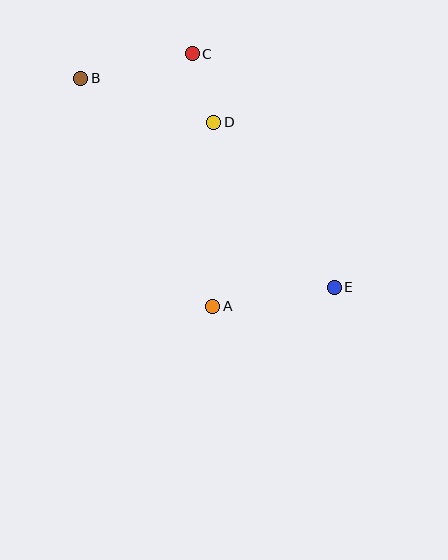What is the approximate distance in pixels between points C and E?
The distance between C and E is approximately 274 pixels.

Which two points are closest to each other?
Points C and D are closest to each other.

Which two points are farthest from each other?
Points B and E are farthest from each other.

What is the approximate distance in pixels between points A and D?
The distance between A and D is approximately 184 pixels.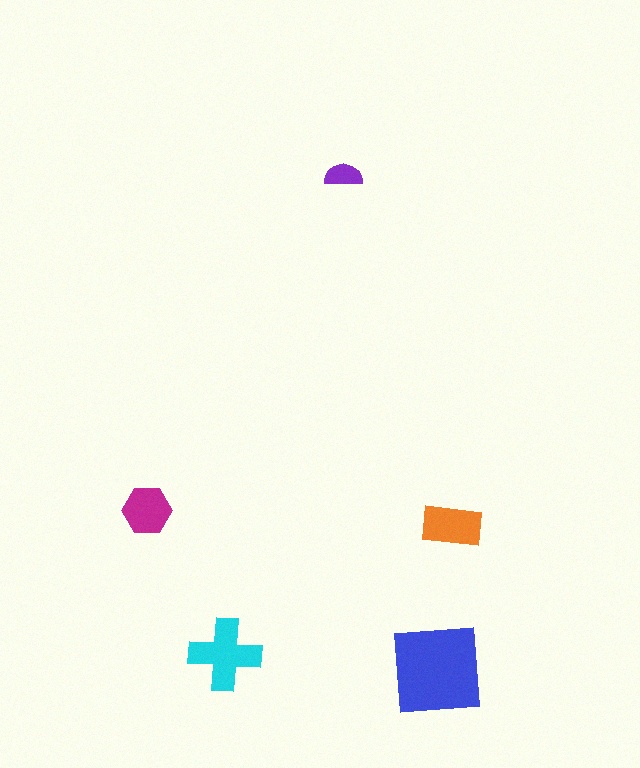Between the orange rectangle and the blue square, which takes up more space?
The blue square.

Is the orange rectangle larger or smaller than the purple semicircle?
Larger.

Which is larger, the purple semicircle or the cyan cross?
The cyan cross.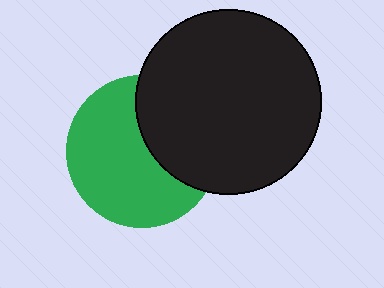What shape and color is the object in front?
The object in front is a black circle.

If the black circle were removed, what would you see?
You would see the complete green circle.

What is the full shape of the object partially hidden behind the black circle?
The partially hidden object is a green circle.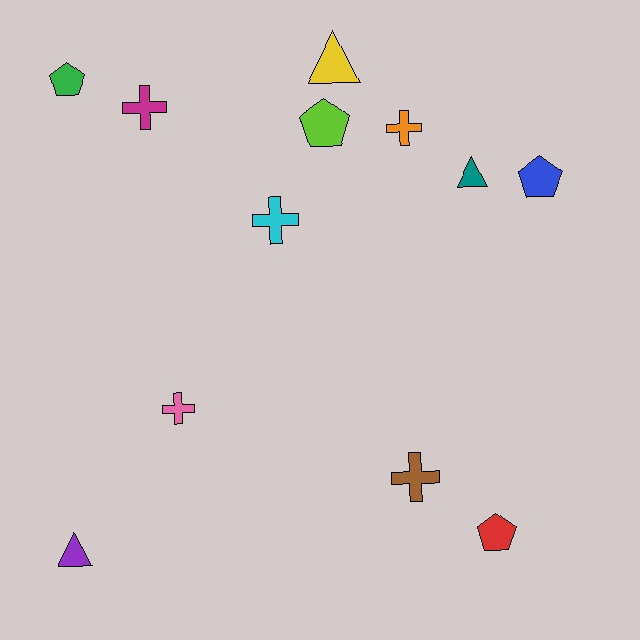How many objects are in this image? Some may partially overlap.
There are 12 objects.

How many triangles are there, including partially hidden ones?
There are 3 triangles.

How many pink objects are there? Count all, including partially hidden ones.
There is 1 pink object.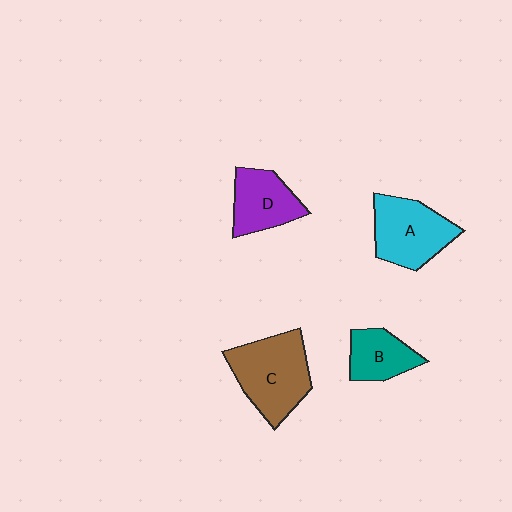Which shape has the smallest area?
Shape B (teal).